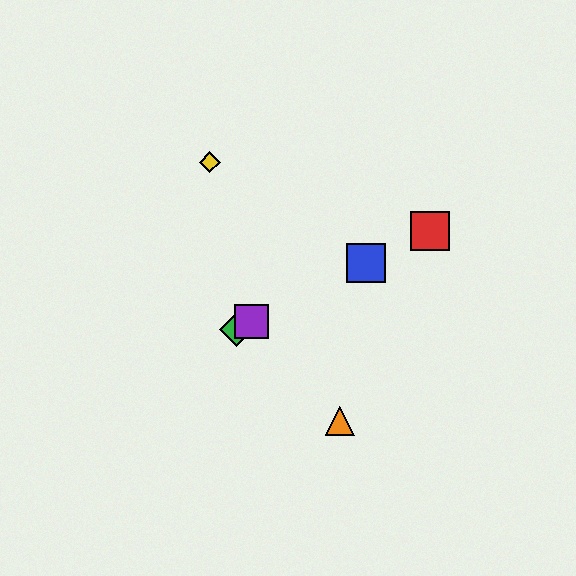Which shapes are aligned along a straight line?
The red square, the blue square, the green diamond, the purple square are aligned along a straight line.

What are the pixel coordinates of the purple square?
The purple square is at (252, 321).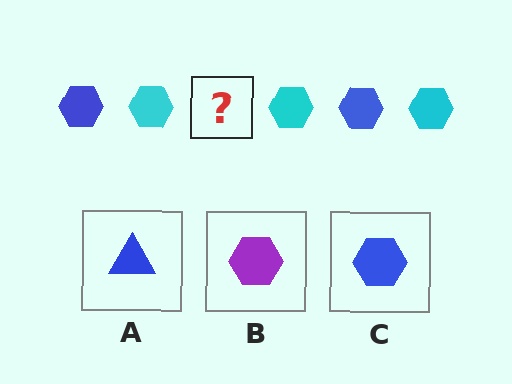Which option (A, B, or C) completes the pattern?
C.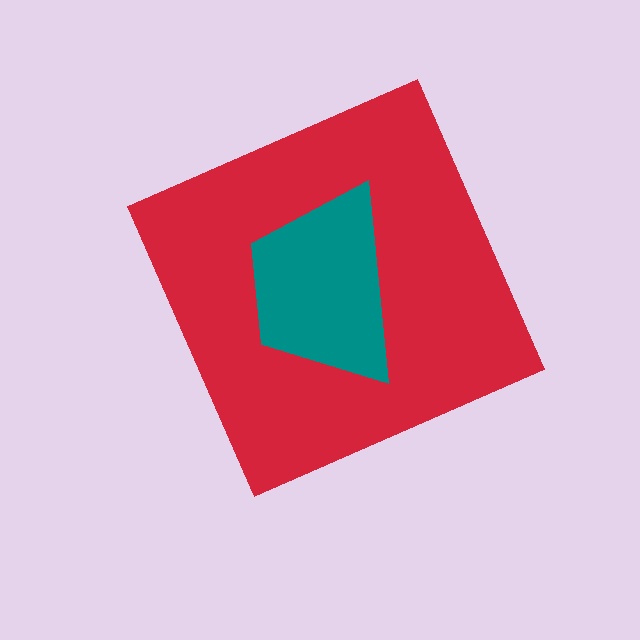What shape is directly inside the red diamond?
The teal trapezoid.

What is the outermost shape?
The red diamond.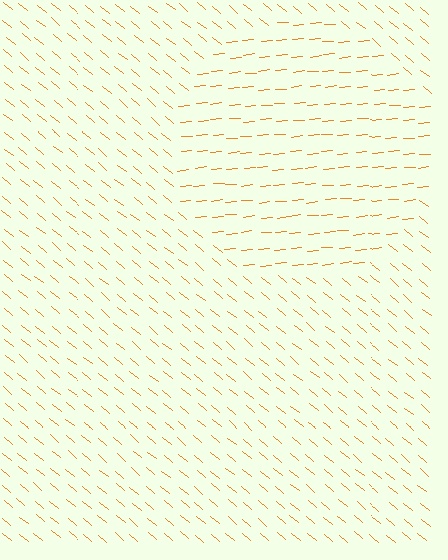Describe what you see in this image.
The image is filled with small orange line segments. A circle region in the image has lines oriented differently from the surrounding lines, creating a visible texture boundary.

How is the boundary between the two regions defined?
The boundary is defined purely by a change in line orientation (approximately 45 degrees difference). All lines are the same color and thickness.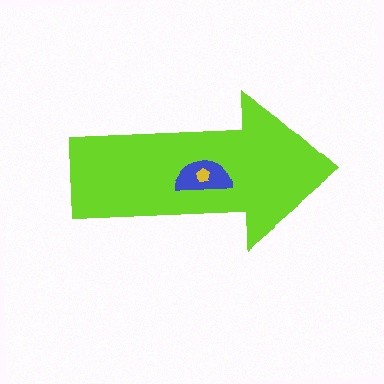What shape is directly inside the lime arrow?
The blue semicircle.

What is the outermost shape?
The lime arrow.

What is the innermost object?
The yellow pentagon.